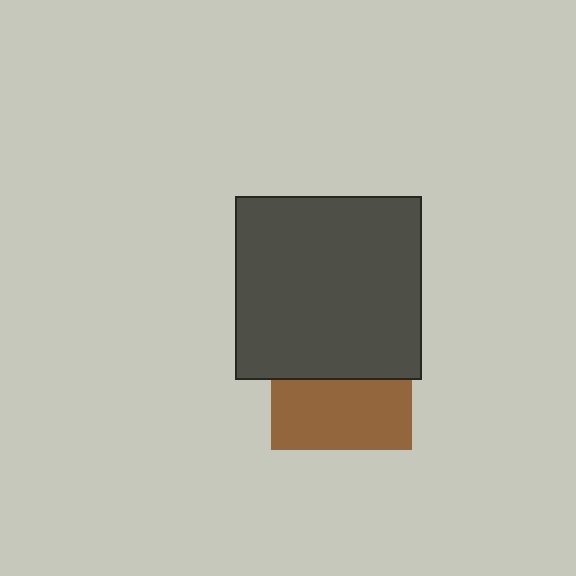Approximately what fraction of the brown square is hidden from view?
Roughly 50% of the brown square is hidden behind the dark gray rectangle.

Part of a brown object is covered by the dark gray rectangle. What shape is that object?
It is a square.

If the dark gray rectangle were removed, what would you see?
You would see the complete brown square.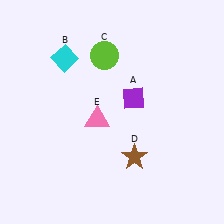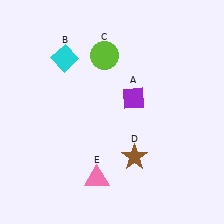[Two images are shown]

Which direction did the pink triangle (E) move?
The pink triangle (E) moved down.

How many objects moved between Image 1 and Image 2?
1 object moved between the two images.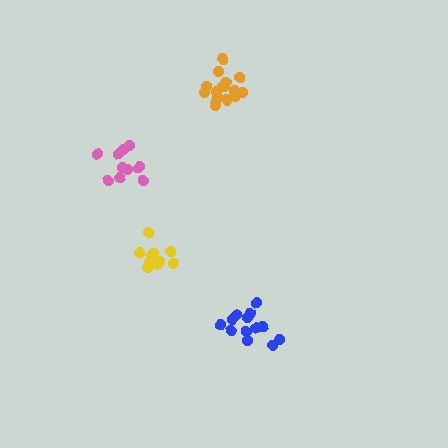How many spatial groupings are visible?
There are 4 spatial groupings.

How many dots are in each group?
Group 1: 11 dots, Group 2: 16 dots, Group 3: 11 dots, Group 4: 13 dots (51 total).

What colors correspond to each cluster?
The clusters are colored: pink, orange, yellow, blue.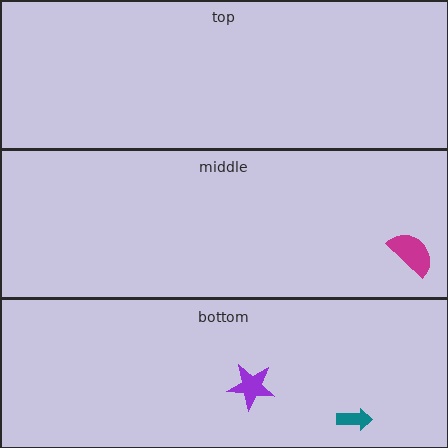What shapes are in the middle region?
The magenta semicircle.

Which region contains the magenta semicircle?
The middle region.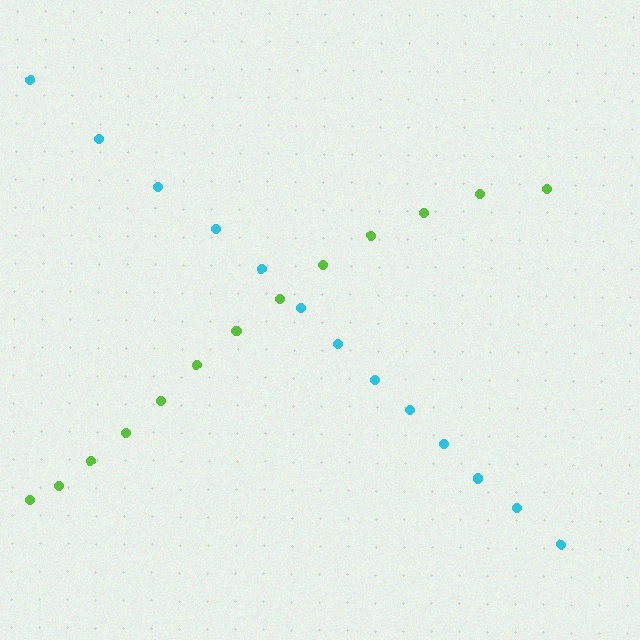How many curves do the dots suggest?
There are 2 distinct paths.